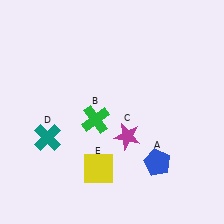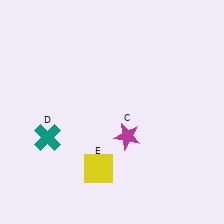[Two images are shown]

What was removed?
The blue pentagon (A), the green cross (B) were removed in Image 2.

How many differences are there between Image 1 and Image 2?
There are 2 differences between the two images.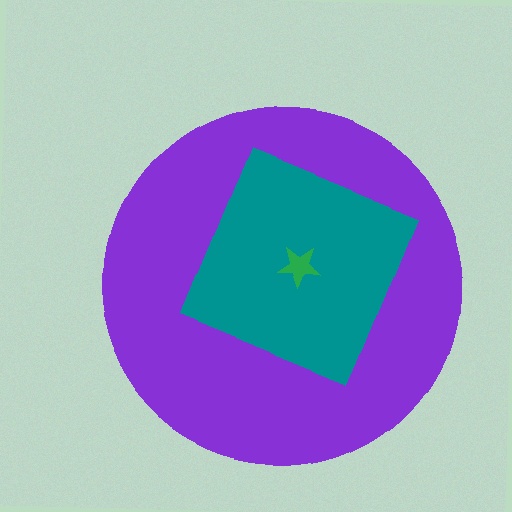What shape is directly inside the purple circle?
The teal square.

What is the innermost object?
The green star.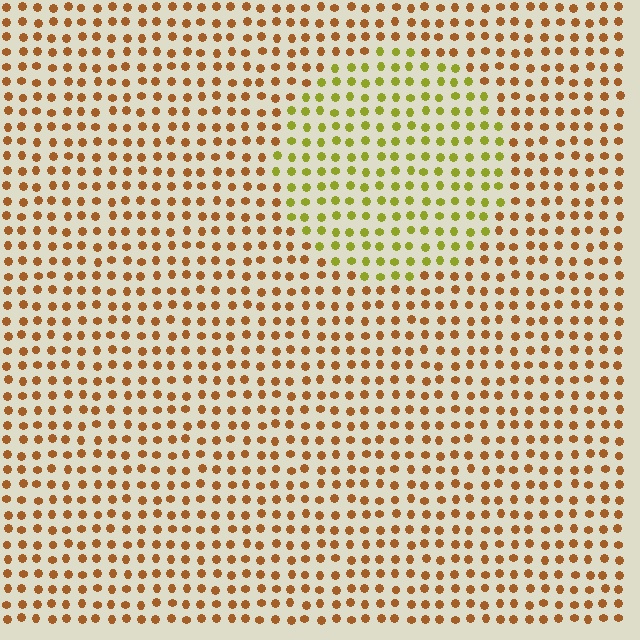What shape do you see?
I see a circle.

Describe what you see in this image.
The image is filled with small brown elements in a uniform arrangement. A circle-shaped region is visible where the elements are tinted to a slightly different hue, forming a subtle color boundary.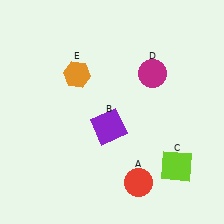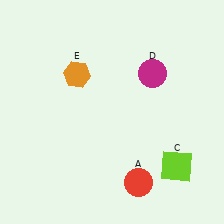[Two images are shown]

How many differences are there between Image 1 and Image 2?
There is 1 difference between the two images.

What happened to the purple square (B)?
The purple square (B) was removed in Image 2. It was in the bottom-left area of Image 1.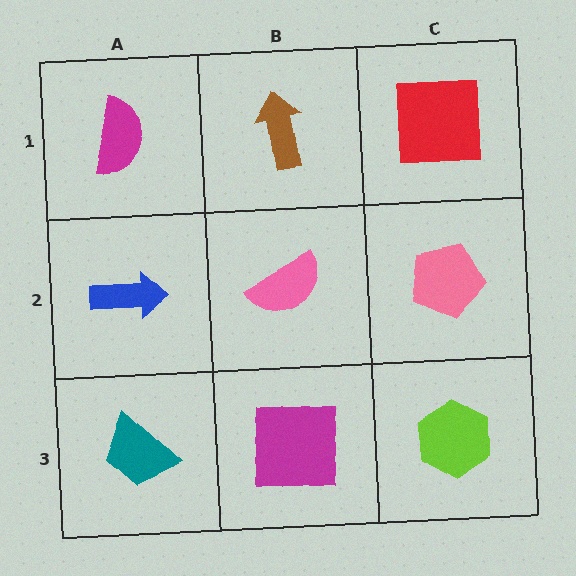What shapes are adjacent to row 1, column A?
A blue arrow (row 2, column A), a brown arrow (row 1, column B).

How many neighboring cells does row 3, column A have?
2.